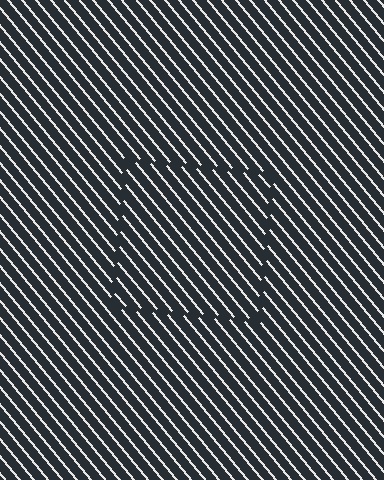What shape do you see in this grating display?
An illusory square. The interior of the shape contains the same grating, shifted by half a period — the contour is defined by the phase discontinuity where line-ends from the inner and outer gratings abut.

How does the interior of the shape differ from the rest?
The interior of the shape contains the same grating, shifted by half a period — the contour is defined by the phase discontinuity where line-ends from the inner and outer gratings abut.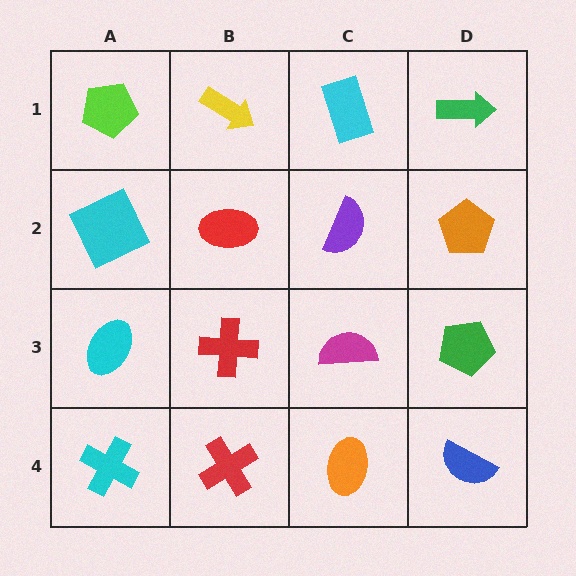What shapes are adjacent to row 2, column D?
A green arrow (row 1, column D), a green pentagon (row 3, column D), a purple semicircle (row 2, column C).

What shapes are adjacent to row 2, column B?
A yellow arrow (row 1, column B), a red cross (row 3, column B), a cyan square (row 2, column A), a purple semicircle (row 2, column C).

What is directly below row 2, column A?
A cyan ellipse.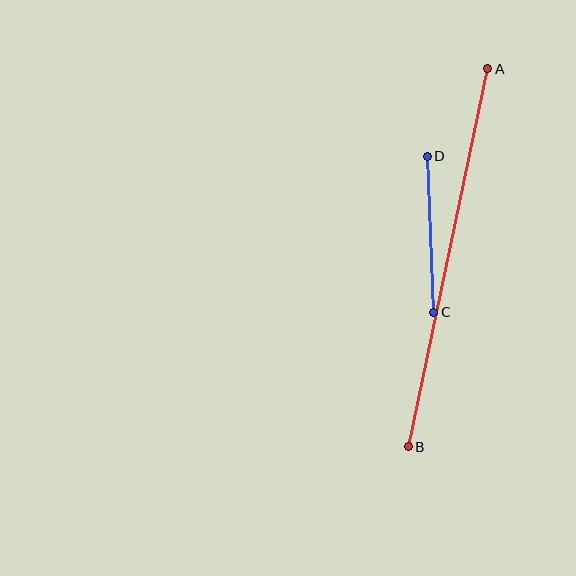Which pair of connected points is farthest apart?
Points A and B are farthest apart.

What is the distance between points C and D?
The distance is approximately 156 pixels.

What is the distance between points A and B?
The distance is approximately 386 pixels.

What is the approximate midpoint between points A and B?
The midpoint is at approximately (448, 258) pixels.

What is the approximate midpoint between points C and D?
The midpoint is at approximately (430, 234) pixels.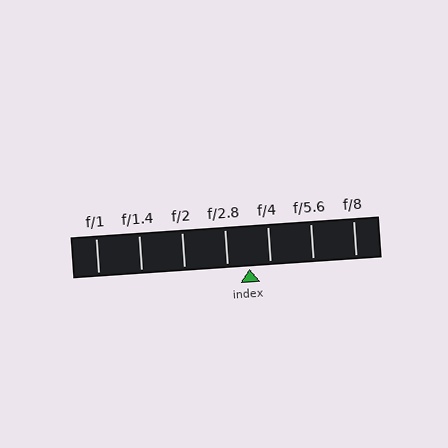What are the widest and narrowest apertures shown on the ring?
The widest aperture shown is f/1 and the narrowest is f/8.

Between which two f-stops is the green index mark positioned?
The index mark is between f/2.8 and f/4.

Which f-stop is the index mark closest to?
The index mark is closest to f/4.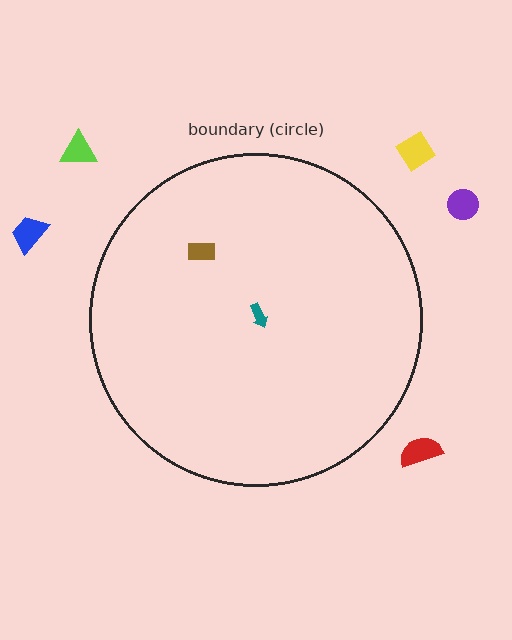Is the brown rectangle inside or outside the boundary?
Inside.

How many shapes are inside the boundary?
2 inside, 5 outside.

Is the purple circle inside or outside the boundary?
Outside.